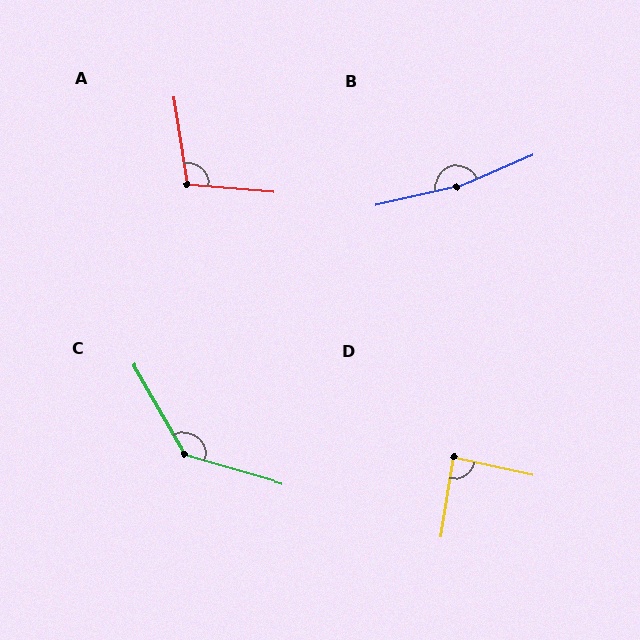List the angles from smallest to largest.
D (86°), A (104°), C (136°), B (170°).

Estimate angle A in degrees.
Approximately 104 degrees.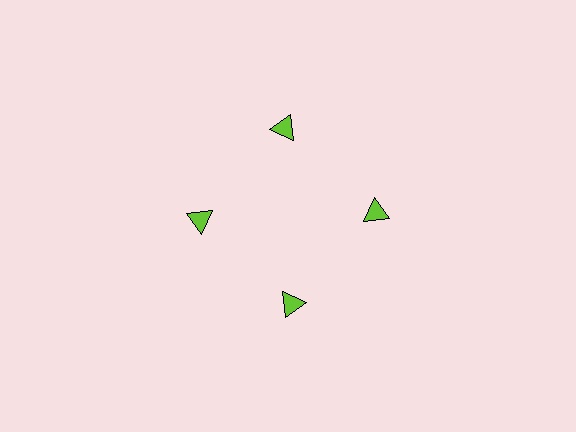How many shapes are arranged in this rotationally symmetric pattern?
There are 4 shapes, arranged in 4 groups of 1.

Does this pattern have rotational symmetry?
Yes, this pattern has 4-fold rotational symmetry. It looks the same after rotating 90 degrees around the center.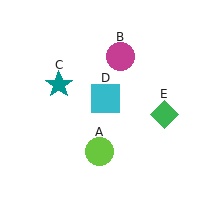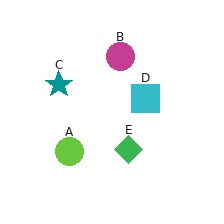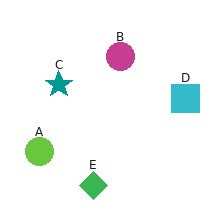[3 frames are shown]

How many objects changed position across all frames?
3 objects changed position: lime circle (object A), cyan square (object D), green diamond (object E).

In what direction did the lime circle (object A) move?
The lime circle (object A) moved left.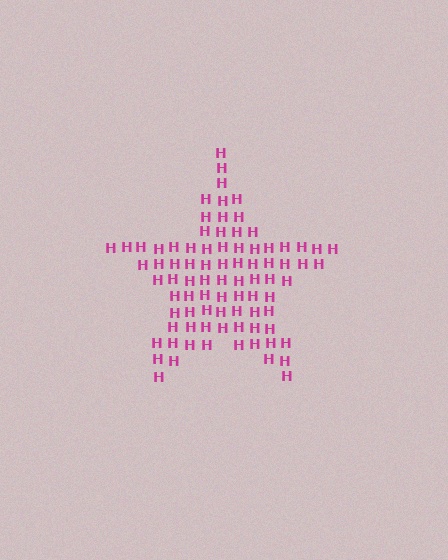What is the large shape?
The large shape is a star.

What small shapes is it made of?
It is made of small letter H's.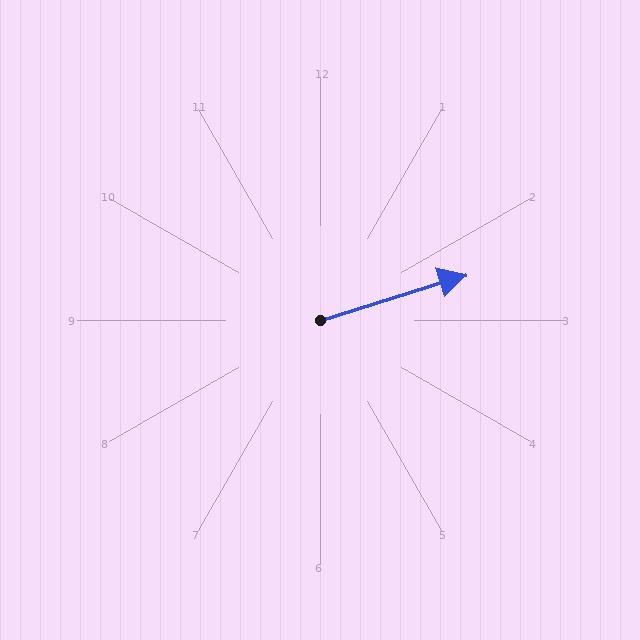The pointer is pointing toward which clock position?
Roughly 2 o'clock.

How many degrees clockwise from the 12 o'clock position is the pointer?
Approximately 73 degrees.